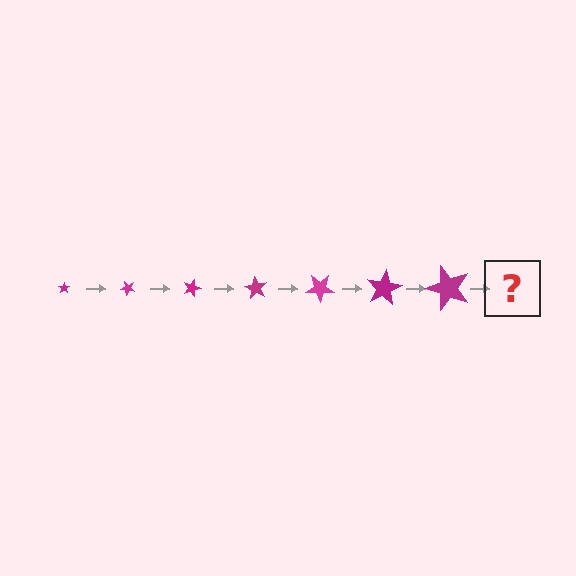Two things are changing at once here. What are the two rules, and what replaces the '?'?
The two rules are that the star grows larger each step and it rotates 45 degrees each step. The '?' should be a star, larger than the previous one and rotated 315 degrees from the start.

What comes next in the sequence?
The next element should be a star, larger than the previous one and rotated 315 degrees from the start.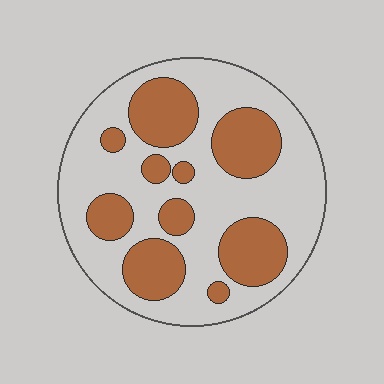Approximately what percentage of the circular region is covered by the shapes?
Approximately 35%.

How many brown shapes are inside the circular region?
10.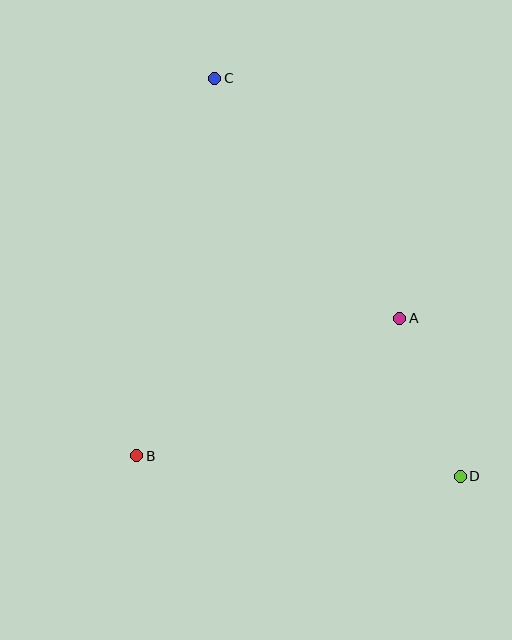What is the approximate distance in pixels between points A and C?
The distance between A and C is approximately 302 pixels.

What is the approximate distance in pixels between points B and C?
The distance between B and C is approximately 386 pixels.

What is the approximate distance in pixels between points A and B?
The distance between A and B is approximately 297 pixels.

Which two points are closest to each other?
Points A and D are closest to each other.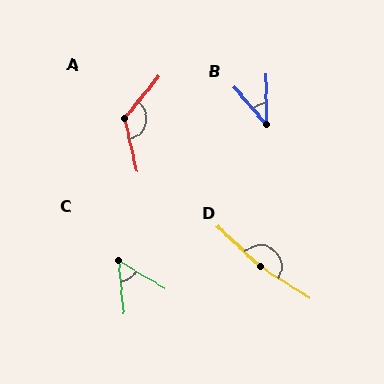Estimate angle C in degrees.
Approximately 54 degrees.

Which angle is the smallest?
B, at approximately 39 degrees.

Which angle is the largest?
D, at approximately 169 degrees.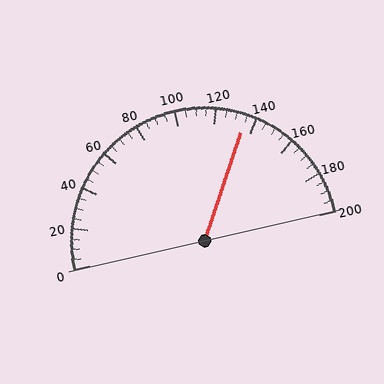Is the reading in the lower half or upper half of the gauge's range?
The reading is in the upper half of the range (0 to 200).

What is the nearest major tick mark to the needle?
The nearest major tick mark is 140.